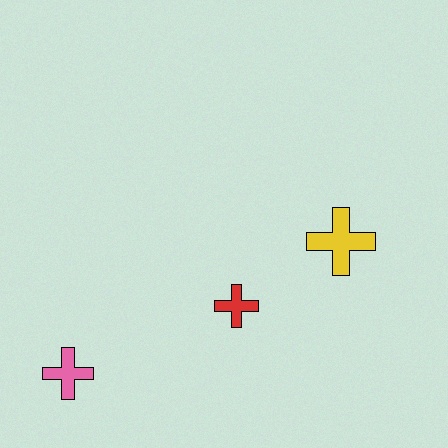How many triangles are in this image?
There are no triangles.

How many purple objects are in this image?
There are no purple objects.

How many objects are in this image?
There are 3 objects.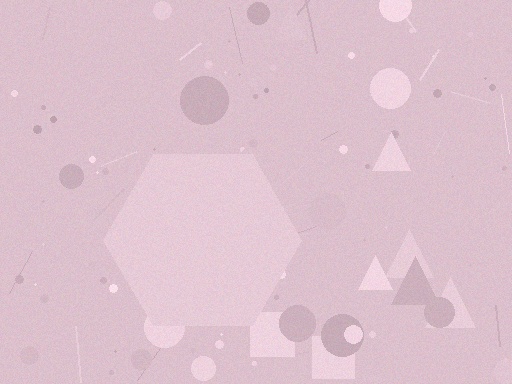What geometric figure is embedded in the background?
A hexagon is embedded in the background.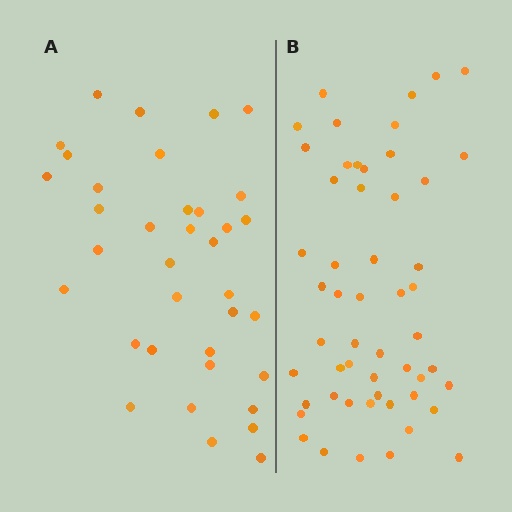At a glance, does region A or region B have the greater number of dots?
Region B (the right region) has more dots.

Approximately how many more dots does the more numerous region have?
Region B has approximately 15 more dots than region A.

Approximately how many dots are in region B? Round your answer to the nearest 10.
About 50 dots. (The exact count is 53, which rounds to 50.)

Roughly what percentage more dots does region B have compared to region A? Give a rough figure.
About 45% more.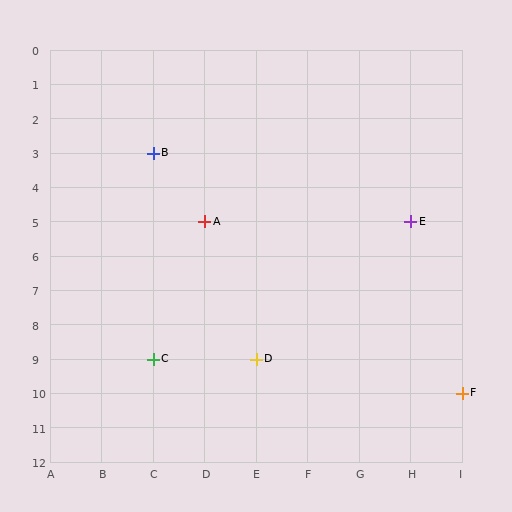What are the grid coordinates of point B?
Point B is at grid coordinates (C, 3).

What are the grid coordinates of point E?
Point E is at grid coordinates (H, 5).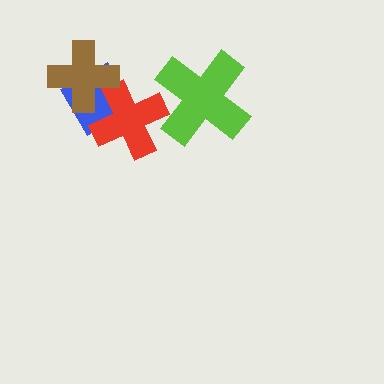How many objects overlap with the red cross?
3 objects overlap with the red cross.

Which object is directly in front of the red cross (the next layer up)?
The lime cross is directly in front of the red cross.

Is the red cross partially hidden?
Yes, it is partially covered by another shape.